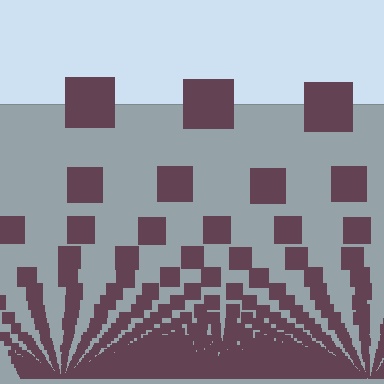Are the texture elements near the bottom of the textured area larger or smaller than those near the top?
Smaller. The gradient is inverted — elements near the bottom are smaller and denser.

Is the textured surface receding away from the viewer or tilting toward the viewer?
The surface appears to tilt toward the viewer. Texture elements get larger and sparser toward the top.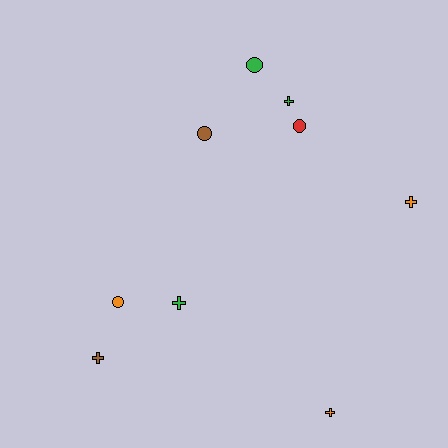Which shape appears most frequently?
Cross, with 5 objects.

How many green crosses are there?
There are 2 green crosses.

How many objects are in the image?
There are 9 objects.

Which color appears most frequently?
Green, with 3 objects.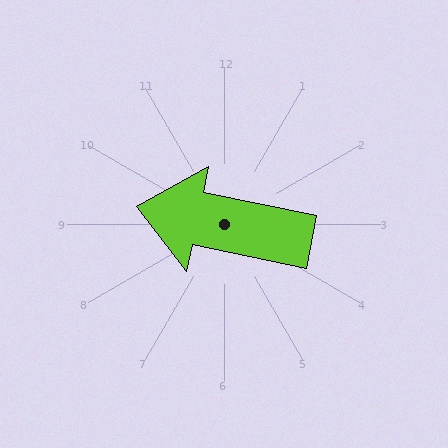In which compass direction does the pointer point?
West.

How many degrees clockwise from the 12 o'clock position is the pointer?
Approximately 282 degrees.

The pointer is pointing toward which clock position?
Roughly 9 o'clock.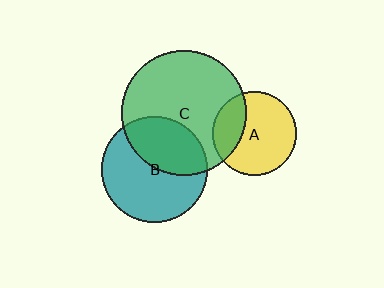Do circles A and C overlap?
Yes.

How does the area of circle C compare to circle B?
Approximately 1.4 times.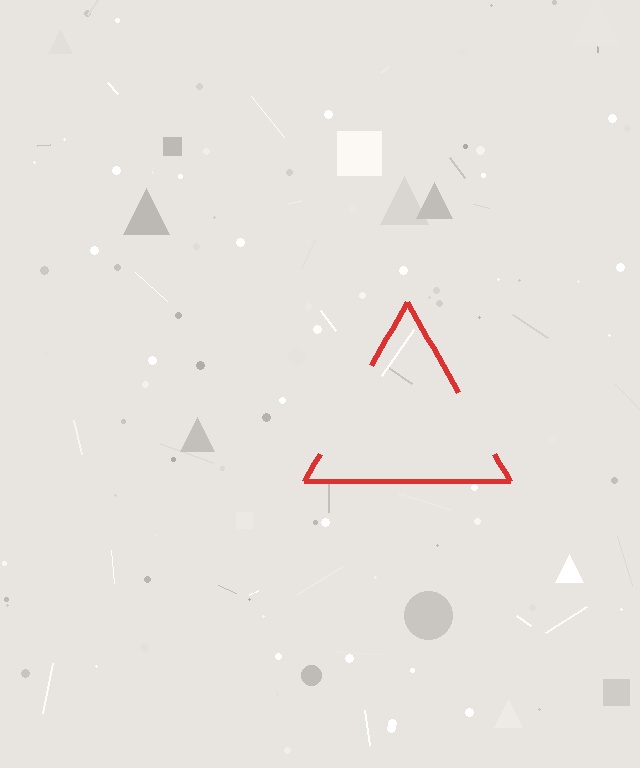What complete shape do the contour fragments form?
The contour fragments form a triangle.